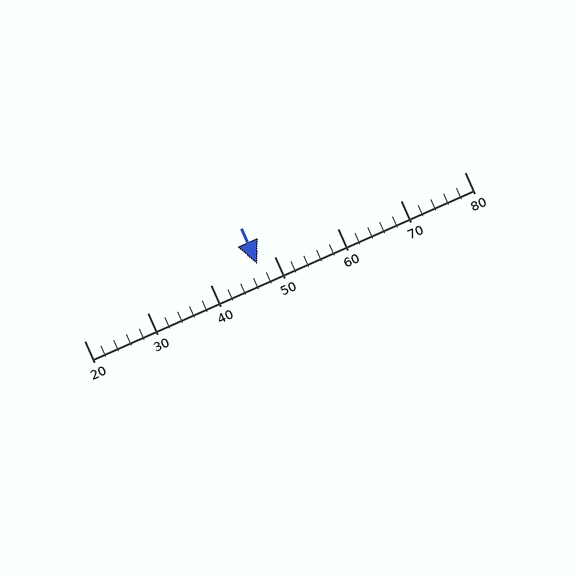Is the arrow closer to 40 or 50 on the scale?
The arrow is closer to 50.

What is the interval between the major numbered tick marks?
The major tick marks are spaced 10 units apart.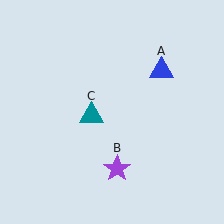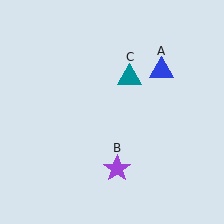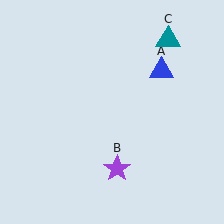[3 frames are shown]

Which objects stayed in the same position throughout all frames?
Blue triangle (object A) and purple star (object B) remained stationary.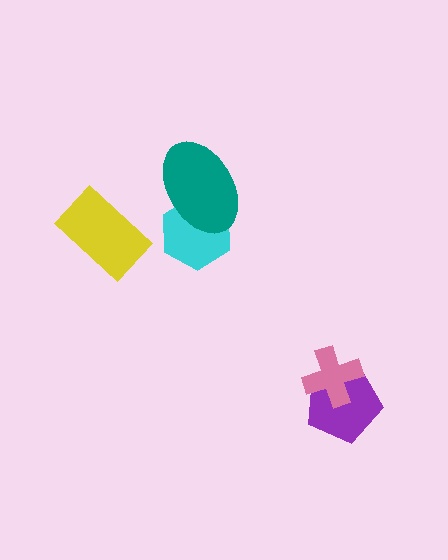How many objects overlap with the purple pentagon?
1 object overlaps with the purple pentagon.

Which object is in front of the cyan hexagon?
The teal ellipse is in front of the cyan hexagon.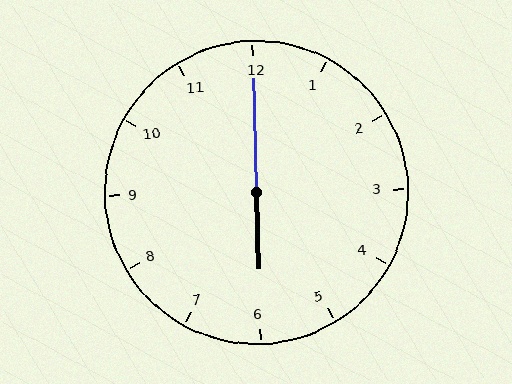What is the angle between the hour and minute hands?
Approximately 180 degrees.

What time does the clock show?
6:00.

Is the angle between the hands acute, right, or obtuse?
It is obtuse.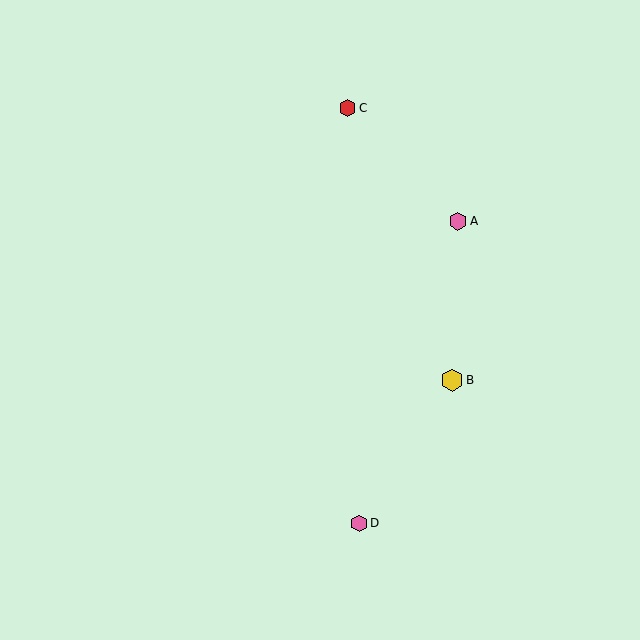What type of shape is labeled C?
Shape C is a red hexagon.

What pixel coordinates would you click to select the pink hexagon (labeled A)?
Click at (458, 221) to select the pink hexagon A.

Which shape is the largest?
The yellow hexagon (labeled B) is the largest.